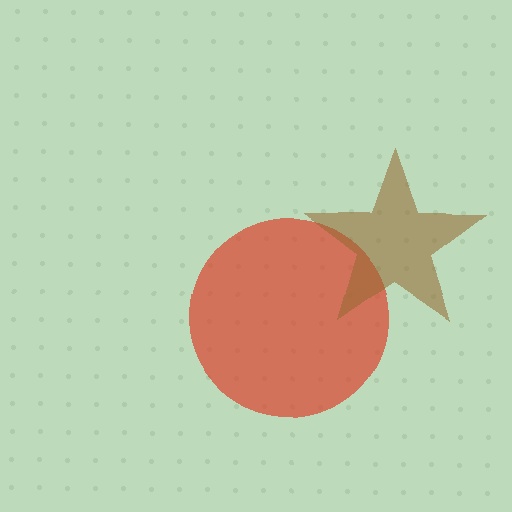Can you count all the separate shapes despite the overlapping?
Yes, there are 2 separate shapes.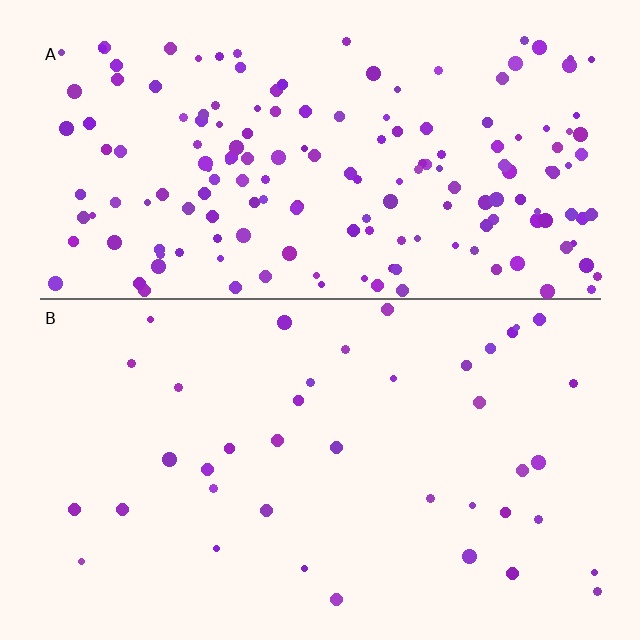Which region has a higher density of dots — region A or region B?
A (the top).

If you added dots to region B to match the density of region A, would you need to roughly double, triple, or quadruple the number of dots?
Approximately quadruple.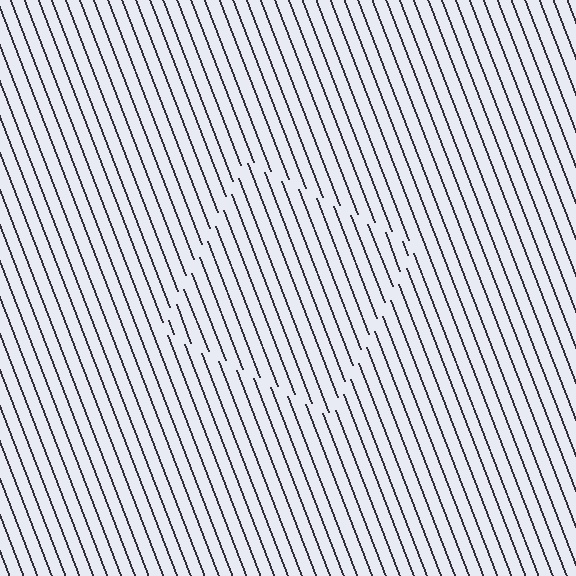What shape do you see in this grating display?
An illusory square. The interior of the shape contains the same grating, shifted by half a period — the contour is defined by the phase discontinuity where line-ends from the inner and outer gratings abut.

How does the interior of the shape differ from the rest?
The interior of the shape contains the same grating, shifted by half a period — the contour is defined by the phase discontinuity where line-ends from the inner and outer gratings abut.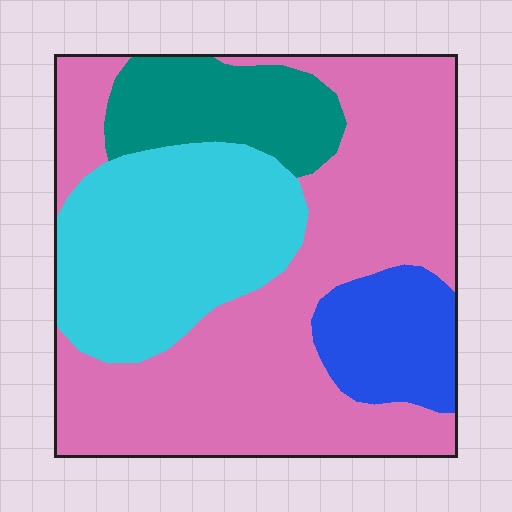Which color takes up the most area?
Pink, at roughly 50%.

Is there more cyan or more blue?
Cyan.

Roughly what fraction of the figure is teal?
Teal takes up less than a quarter of the figure.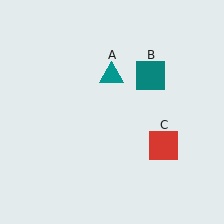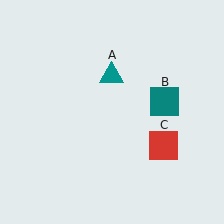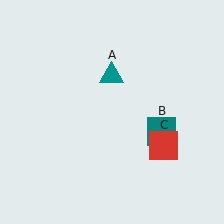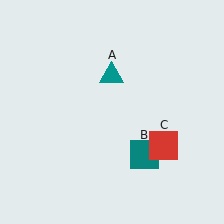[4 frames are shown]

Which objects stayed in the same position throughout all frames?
Teal triangle (object A) and red square (object C) remained stationary.